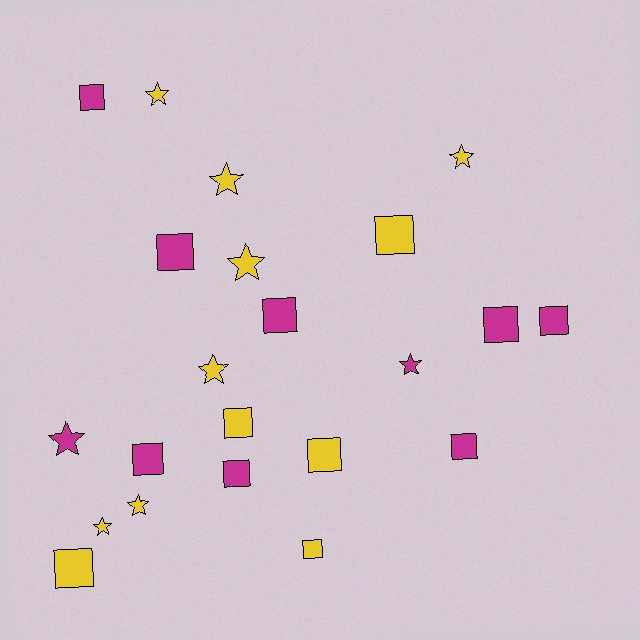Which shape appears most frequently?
Square, with 13 objects.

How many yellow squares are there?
There are 5 yellow squares.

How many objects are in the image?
There are 22 objects.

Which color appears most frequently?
Yellow, with 12 objects.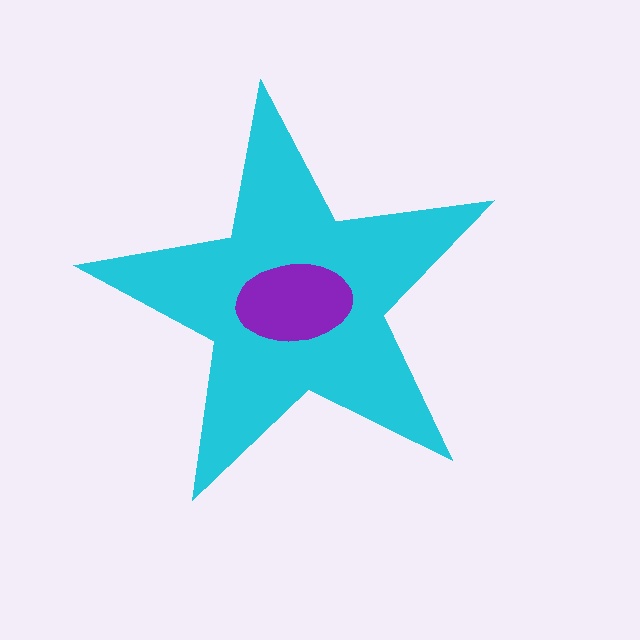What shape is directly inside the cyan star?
The purple ellipse.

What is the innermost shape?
The purple ellipse.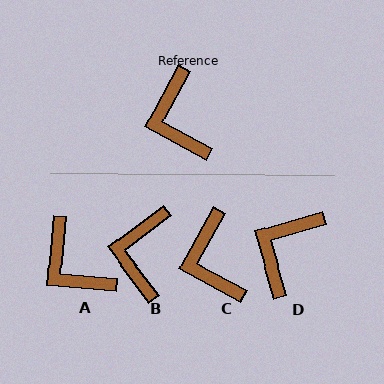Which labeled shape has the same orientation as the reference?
C.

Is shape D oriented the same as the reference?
No, it is off by about 45 degrees.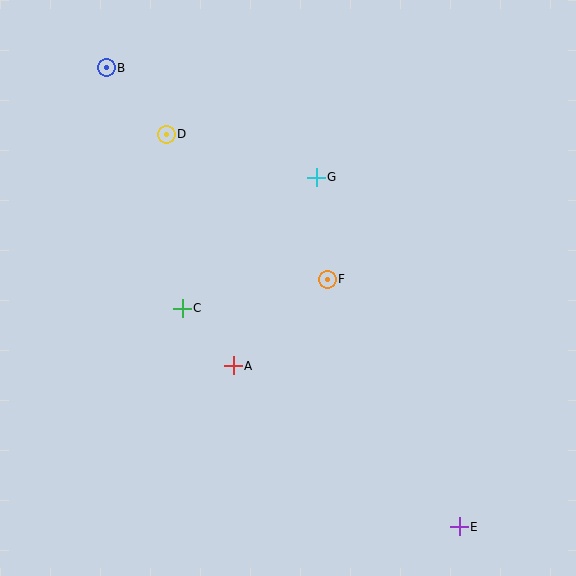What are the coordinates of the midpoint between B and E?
The midpoint between B and E is at (283, 297).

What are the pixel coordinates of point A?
Point A is at (233, 366).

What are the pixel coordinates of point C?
Point C is at (182, 308).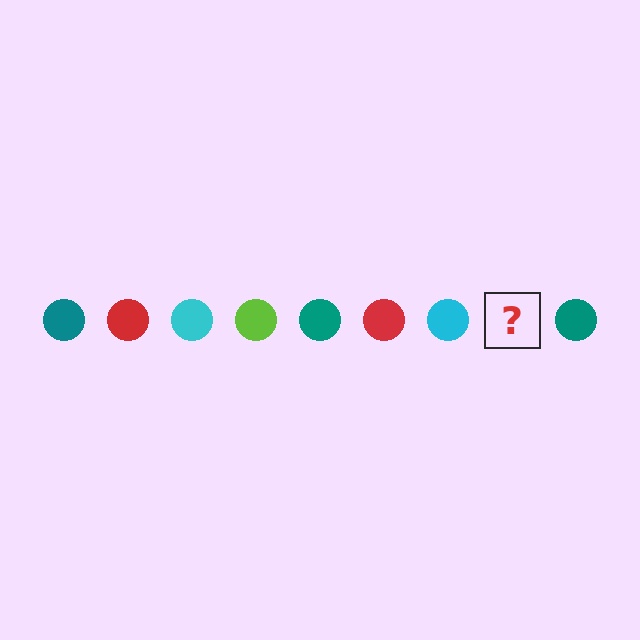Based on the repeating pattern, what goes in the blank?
The blank should be a lime circle.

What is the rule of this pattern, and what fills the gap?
The rule is that the pattern cycles through teal, red, cyan, lime circles. The gap should be filled with a lime circle.